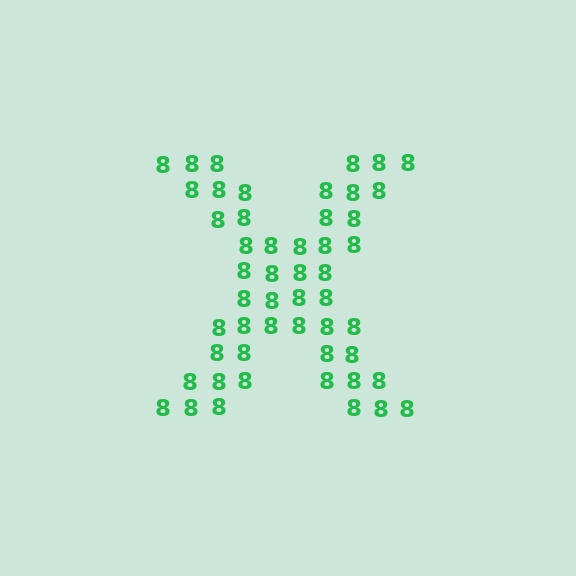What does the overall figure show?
The overall figure shows the letter X.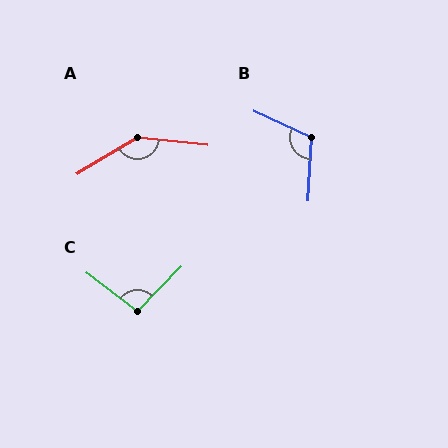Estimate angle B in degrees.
Approximately 112 degrees.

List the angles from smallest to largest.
C (97°), B (112°), A (143°).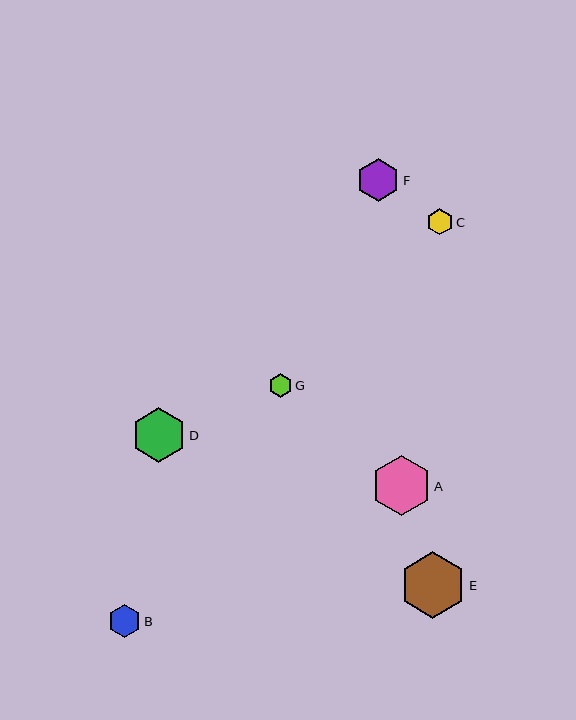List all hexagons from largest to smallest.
From largest to smallest: E, A, D, F, B, C, G.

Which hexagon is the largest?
Hexagon E is the largest with a size of approximately 66 pixels.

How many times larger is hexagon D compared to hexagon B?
Hexagon D is approximately 1.7 times the size of hexagon B.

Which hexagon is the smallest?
Hexagon G is the smallest with a size of approximately 23 pixels.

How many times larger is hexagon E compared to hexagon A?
Hexagon E is approximately 1.1 times the size of hexagon A.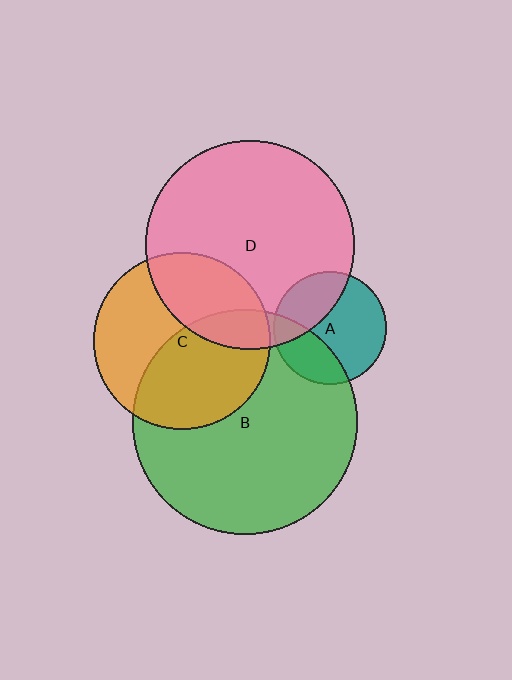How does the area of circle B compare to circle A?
Approximately 4.0 times.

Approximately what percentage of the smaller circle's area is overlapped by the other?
Approximately 35%.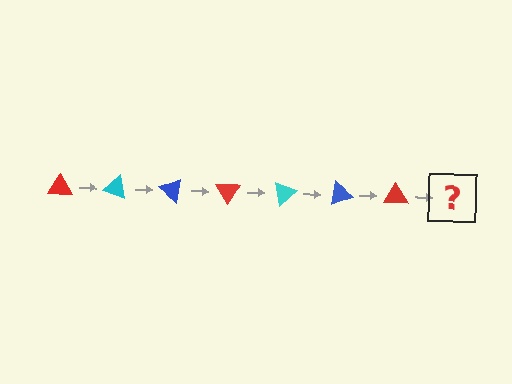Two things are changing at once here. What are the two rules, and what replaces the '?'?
The two rules are that it rotates 20 degrees each step and the color cycles through red, cyan, and blue. The '?' should be a cyan triangle, rotated 140 degrees from the start.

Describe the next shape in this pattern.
It should be a cyan triangle, rotated 140 degrees from the start.